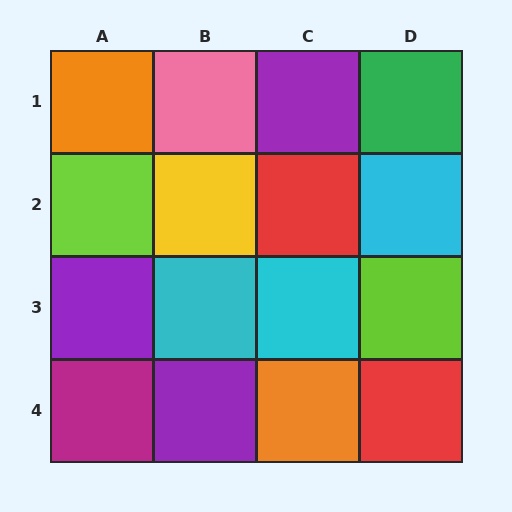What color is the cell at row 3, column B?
Cyan.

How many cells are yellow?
1 cell is yellow.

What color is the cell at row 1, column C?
Purple.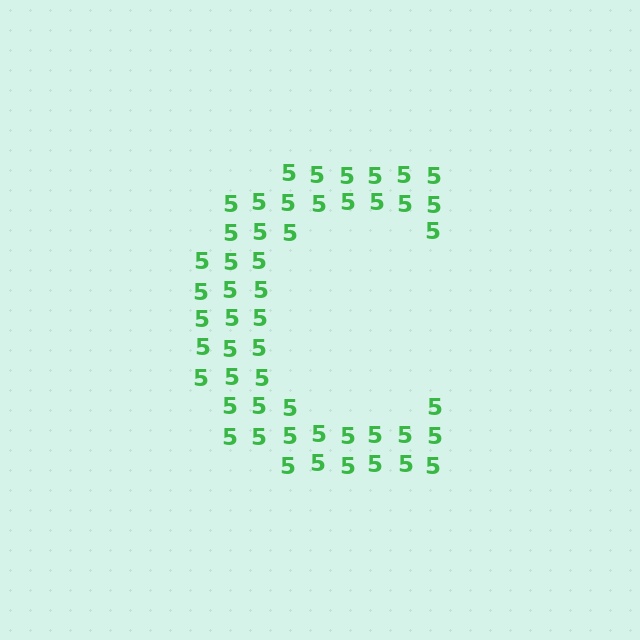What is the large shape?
The large shape is the letter C.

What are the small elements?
The small elements are digit 5's.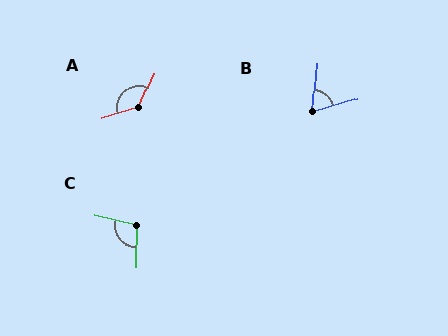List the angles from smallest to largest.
B (67°), C (104°), A (132°).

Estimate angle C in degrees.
Approximately 104 degrees.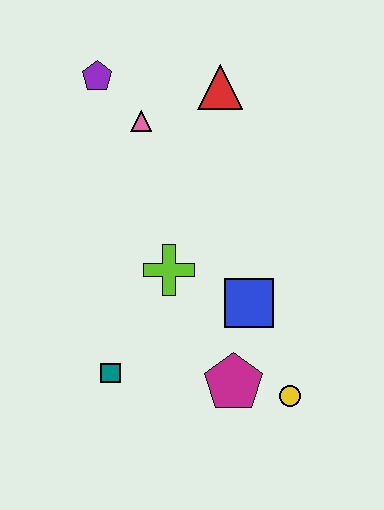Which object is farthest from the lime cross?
The purple pentagon is farthest from the lime cross.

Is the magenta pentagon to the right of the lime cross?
Yes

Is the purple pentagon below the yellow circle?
No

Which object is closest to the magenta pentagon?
The yellow circle is closest to the magenta pentagon.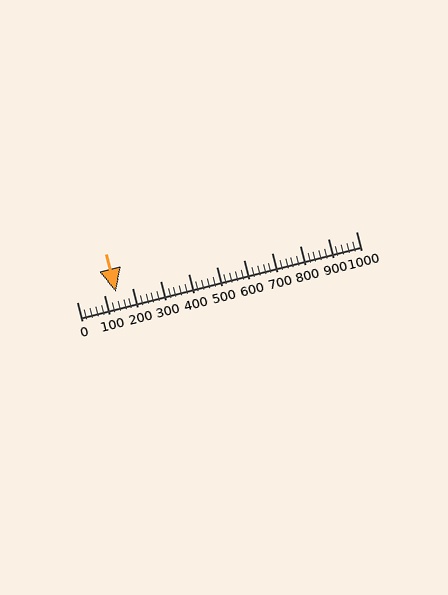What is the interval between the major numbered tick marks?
The major tick marks are spaced 100 units apart.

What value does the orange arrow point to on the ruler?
The orange arrow points to approximately 140.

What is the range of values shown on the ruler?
The ruler shows values from 0 to 1000.